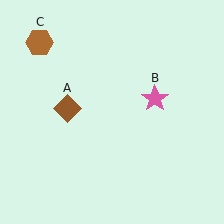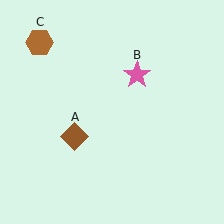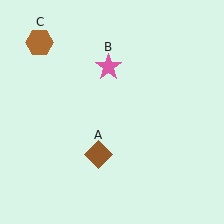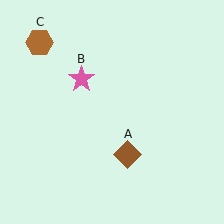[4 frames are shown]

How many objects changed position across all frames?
2 objects changed position: brown diamond (object A), pink star (object B).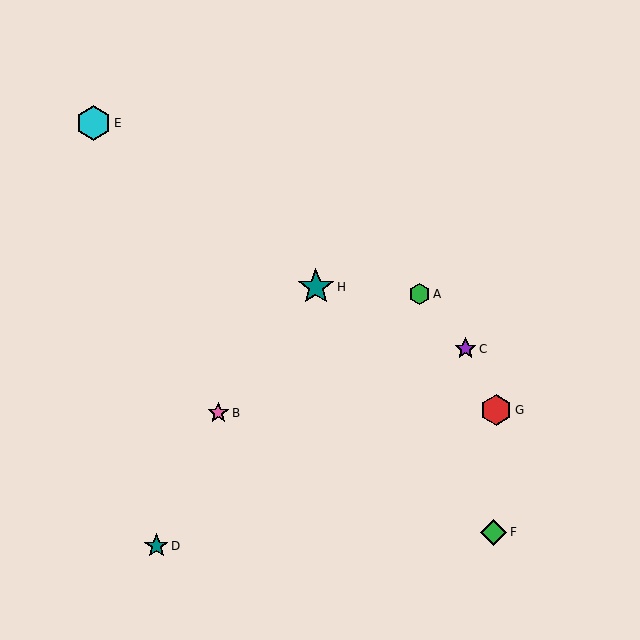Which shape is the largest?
The teal star (labeled H) is the largest.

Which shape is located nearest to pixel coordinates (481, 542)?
The green diamond (labeled F) at (494, 532) is nearest to that location.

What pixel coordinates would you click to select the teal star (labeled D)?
Click at (156, 546) to select the teal star D.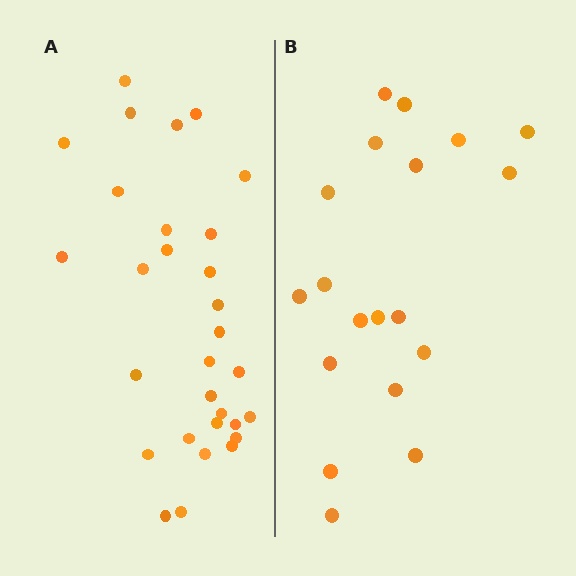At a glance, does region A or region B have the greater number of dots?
Region A (the left region) has more dots.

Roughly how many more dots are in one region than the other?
Region A has roughly 12 or so more dots than region B.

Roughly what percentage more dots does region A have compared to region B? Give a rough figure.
About 60% more.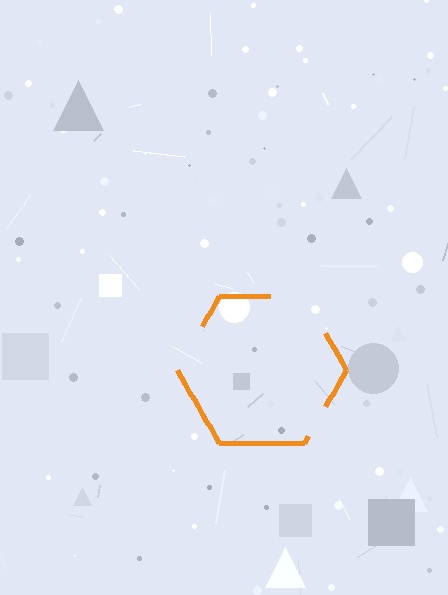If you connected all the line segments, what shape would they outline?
They would outline a hexagon.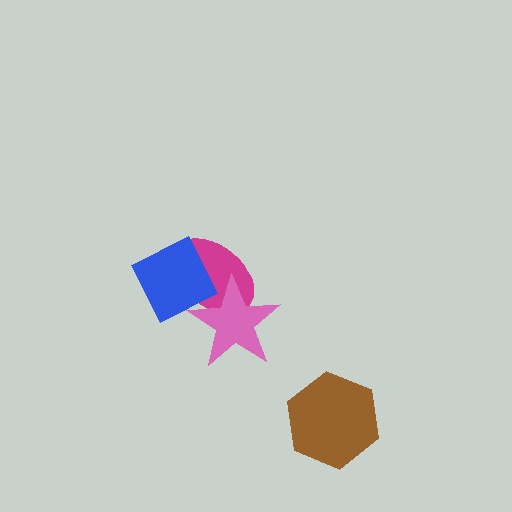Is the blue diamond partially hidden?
Yes, it is partially covered by another shape.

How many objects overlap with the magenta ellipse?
2 objects overlap with the magenta ellipse.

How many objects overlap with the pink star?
2 objects overlap with the pink star.